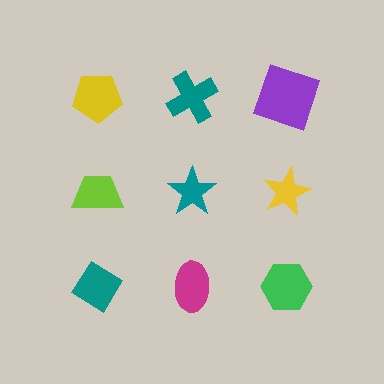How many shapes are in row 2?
3 shapes.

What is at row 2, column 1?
A lime trapezoid.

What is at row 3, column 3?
A green hexagon.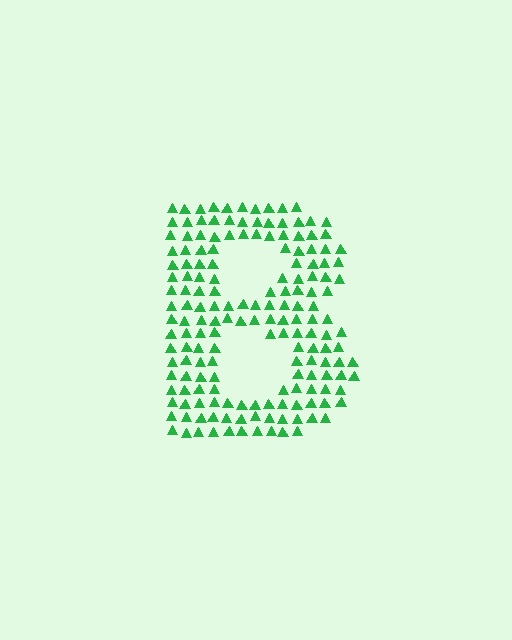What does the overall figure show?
The overall figure shows the letter B.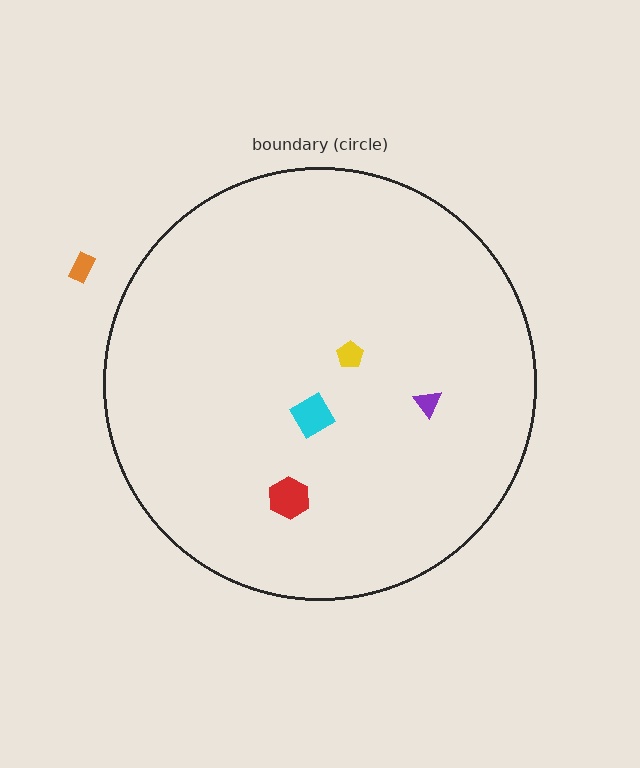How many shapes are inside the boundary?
4 inside, 1 outside.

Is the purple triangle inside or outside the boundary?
Inside.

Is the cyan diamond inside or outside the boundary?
Inside.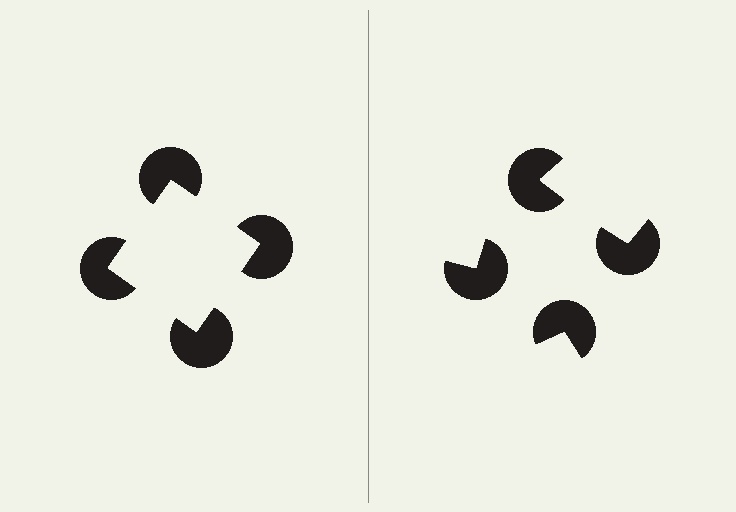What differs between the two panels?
The pac-man discs are positioned identically on both sides; only the wedge orientations differ. On the left they align to a square; on the right they are misaligned.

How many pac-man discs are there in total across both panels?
8 — 4 on each side.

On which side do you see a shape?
An illusory square appears on the left side. On the right side the wedge cuts are rotated, so no coherent shape forms.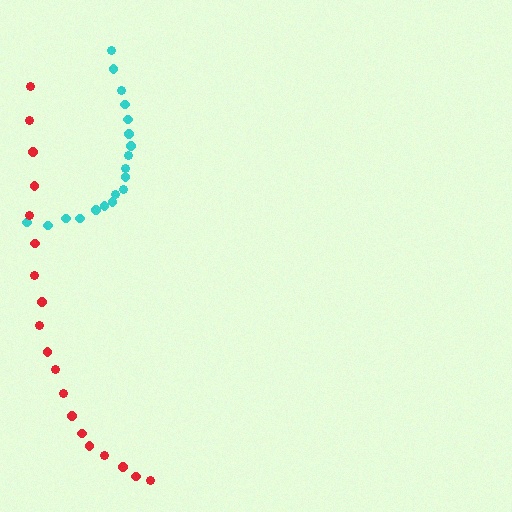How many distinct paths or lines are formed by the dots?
There are 2 distinct paths.